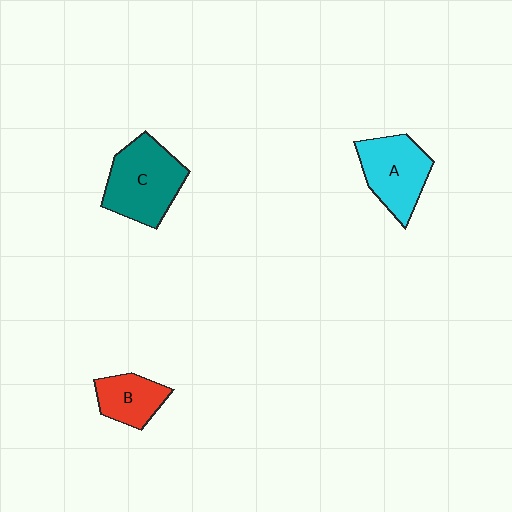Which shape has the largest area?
Shape C (teal).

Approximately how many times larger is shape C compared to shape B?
Approximately 1.8 times.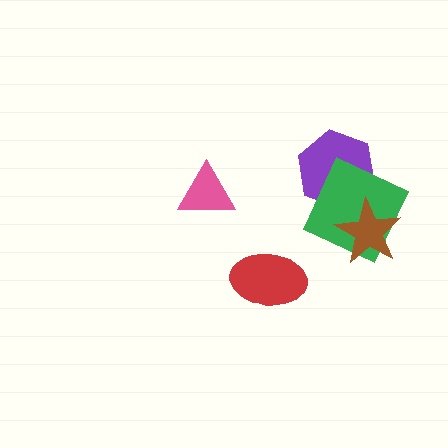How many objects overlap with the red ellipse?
0 objects overlap with the red ellipse.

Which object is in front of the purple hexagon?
The green square is in front of the purple hexagon.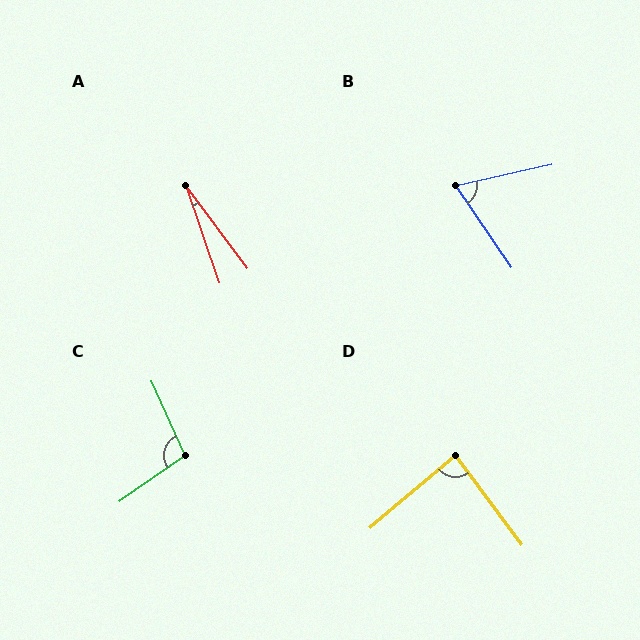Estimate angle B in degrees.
Approximately 69 degrees.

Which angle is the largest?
C, at approximately 101 degrees.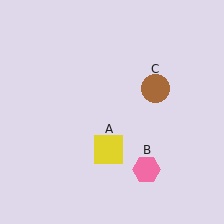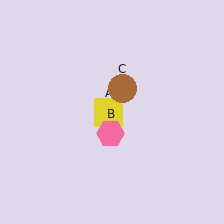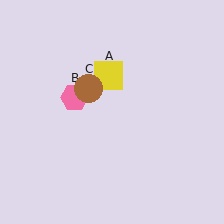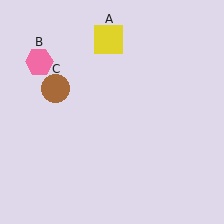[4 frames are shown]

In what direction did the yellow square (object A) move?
The yellow square (object A) moved up.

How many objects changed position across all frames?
3 objects changed position: yellow square (object A), pink hexagon (object B), brown circle (object C).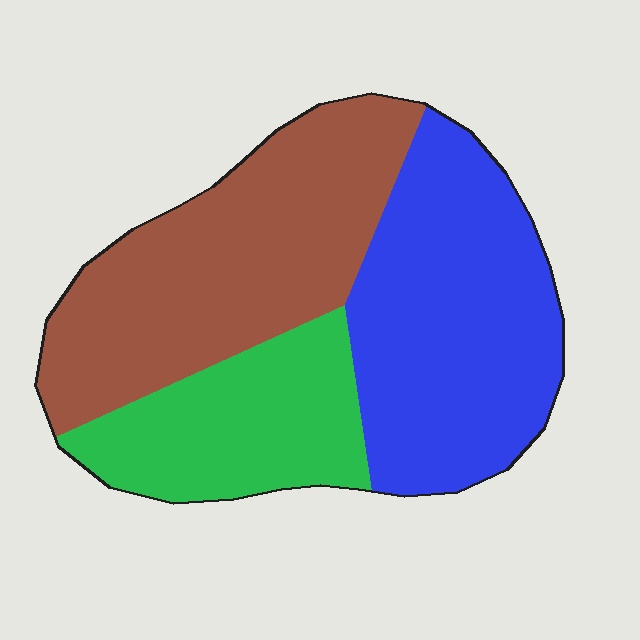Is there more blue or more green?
Blue.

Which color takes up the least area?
Green, at roughly 25%.